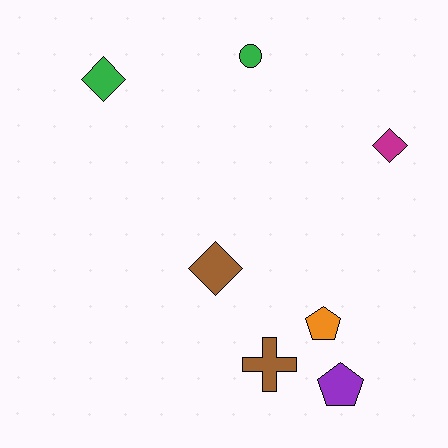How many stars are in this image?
There are no stars.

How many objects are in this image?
There are 7 objects.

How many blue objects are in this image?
There are no blue objects.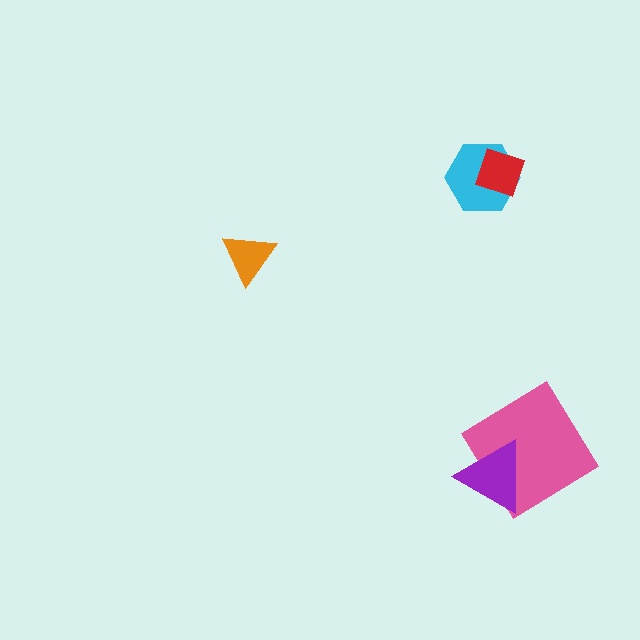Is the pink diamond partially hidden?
Yes, it is partially covered by another shape.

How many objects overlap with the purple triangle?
1 object overlaps with the purple triangle.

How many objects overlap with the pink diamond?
1 object overlaps with the pink diamond.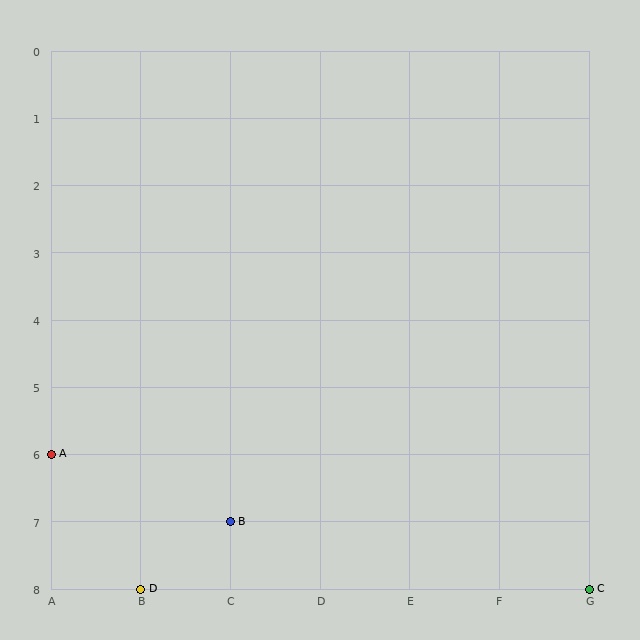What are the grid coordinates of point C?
Point C is at grid coordinates (G, 8).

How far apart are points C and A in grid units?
Points C and A are 6 columns and 2 rows apart (about 6.3 grid units diagonally).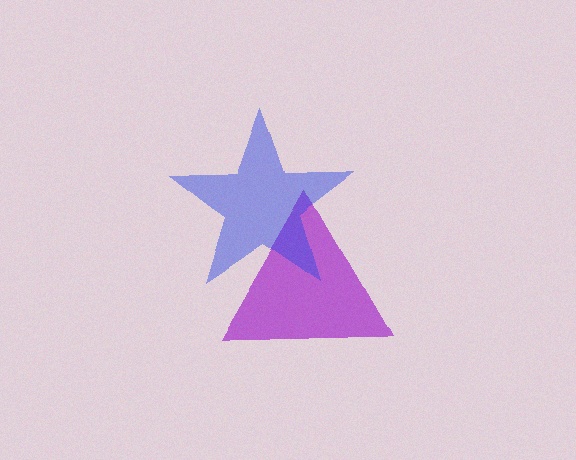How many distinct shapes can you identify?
There are 2 distinct shapes: a purple triangle, a blue star.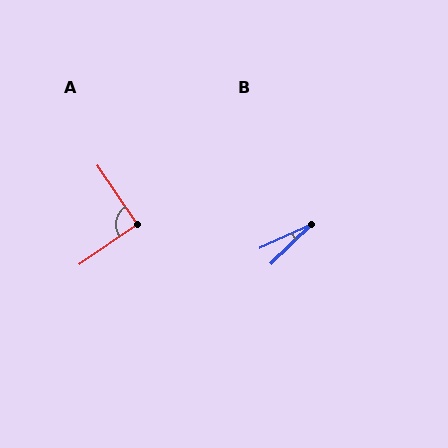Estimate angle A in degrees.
Approximately 90 degrees.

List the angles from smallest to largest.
B (20°), A (90°).